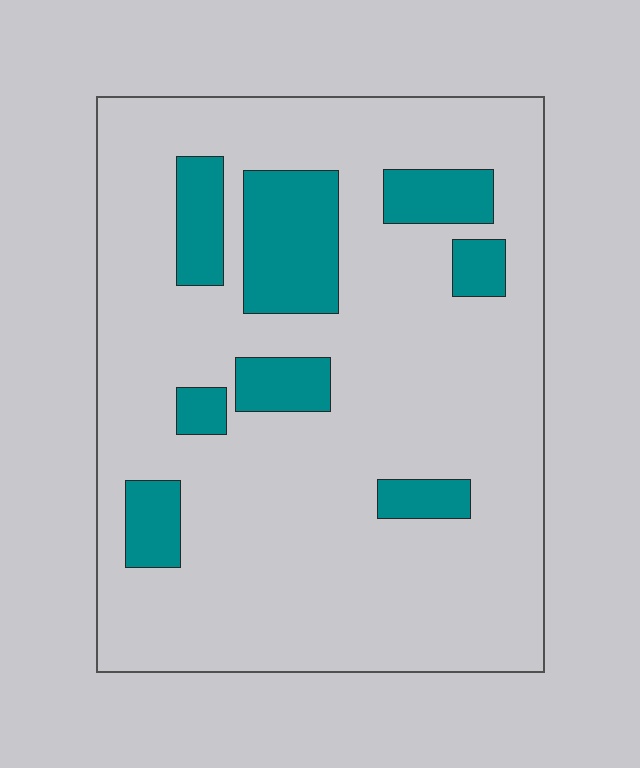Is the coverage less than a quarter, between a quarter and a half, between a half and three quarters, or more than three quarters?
Less than a quarter.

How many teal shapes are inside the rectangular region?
8.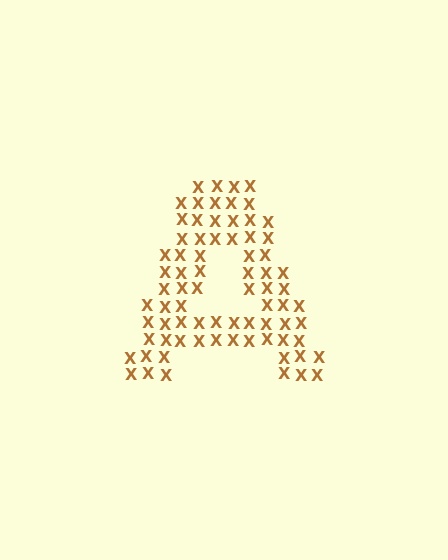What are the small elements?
The small elements are letter X's.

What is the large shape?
The large shape is the letter A.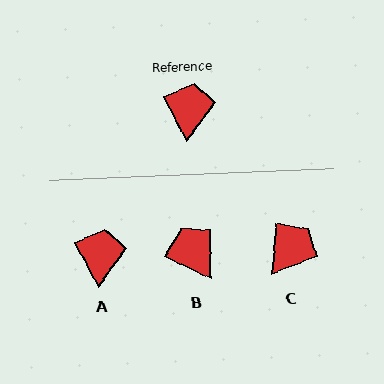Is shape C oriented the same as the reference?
No, it is off by about 32 degrees.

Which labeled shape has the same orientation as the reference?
A.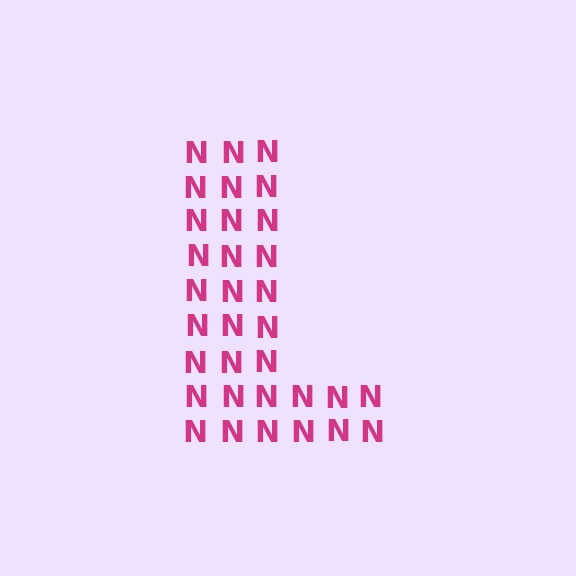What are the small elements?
The small elements are letter N's.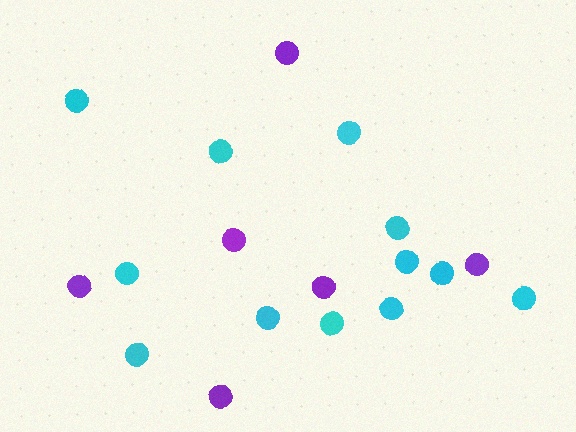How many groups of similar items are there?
There are 2 groups: one group of cyan circles (12) and one group of purple circles (6).